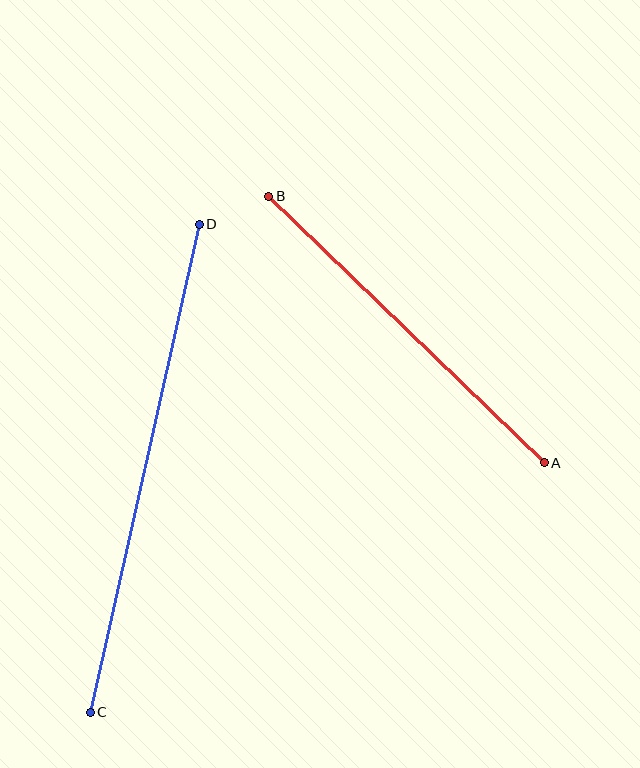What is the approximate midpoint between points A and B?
The midpoint is at approximately (406, 329) pixels.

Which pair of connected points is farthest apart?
Points C and D are farthest apart.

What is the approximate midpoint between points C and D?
The midpoint is at approximately (145, 468) pixels.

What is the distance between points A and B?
The distance is approximately 384 pixels.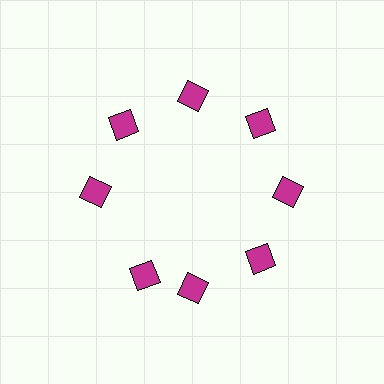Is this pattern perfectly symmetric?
No. The 8 magenta diamonds are arranged in a ring, but one element near the 8 o'clock position is rotated out of alignment along the ring, breaking the 8-fold rotational symmetry.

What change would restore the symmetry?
The symmetry would be restored by rotating it back into even spacing with its neighbors so that all 8 diamonds sit at equal angles and equal distance from the center.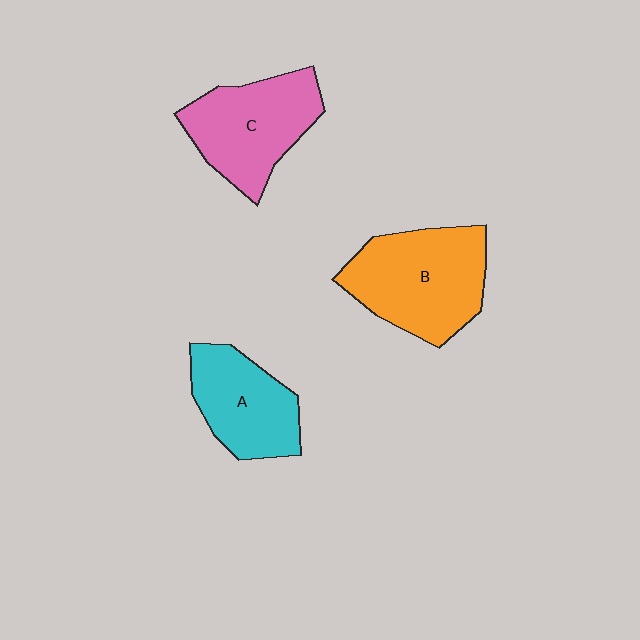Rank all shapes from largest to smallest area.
From largest to smallest: B (orange), C (pink), A (cyan).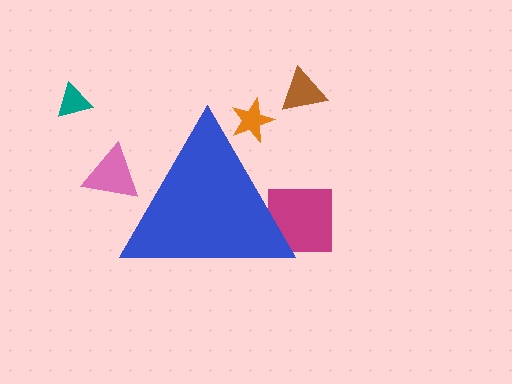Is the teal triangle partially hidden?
No, the teal triangle is fully visible.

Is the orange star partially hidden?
Yes, the orange star is partially hidden behind the blue triangle.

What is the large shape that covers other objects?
A blue triangle.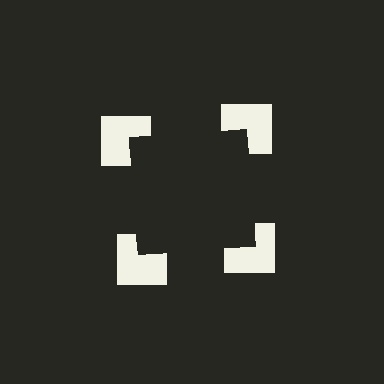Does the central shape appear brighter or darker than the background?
It typically appears slightly darker than the background, even though no actual brightness change is drawn.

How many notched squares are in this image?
There are 4 — one at each vertex of the illusory square.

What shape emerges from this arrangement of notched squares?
An illusory square — its edges are inferred from the aligned wedge cuts in the notched squares, not physically drawn.